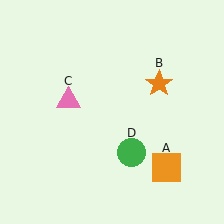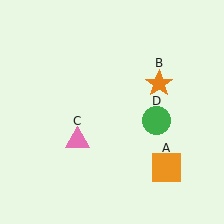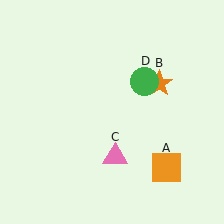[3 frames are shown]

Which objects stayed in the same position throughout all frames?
Orange square (object A) and orange star (object B) remained stationary.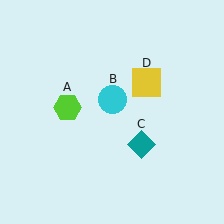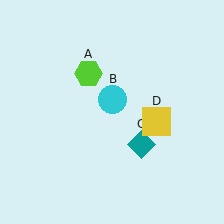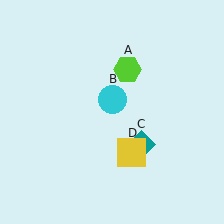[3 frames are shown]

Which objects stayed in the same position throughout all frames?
Cyan circle (object B) and teal diamond (object C) remained stationary.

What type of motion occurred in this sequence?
The lime hexagon (object A), yellow square (object D) rotated clockwise around the center of the scene.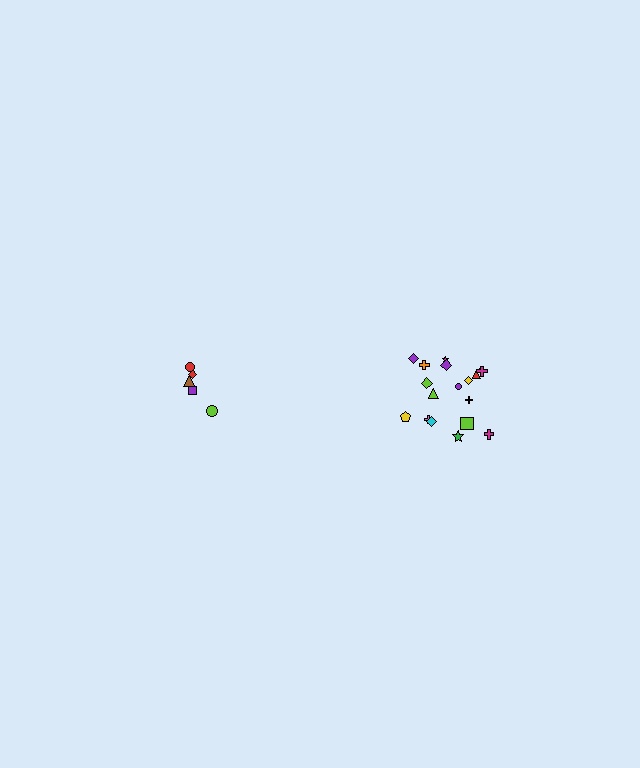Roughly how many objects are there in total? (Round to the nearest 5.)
Roughly 25 objects in total.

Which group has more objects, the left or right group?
The right group.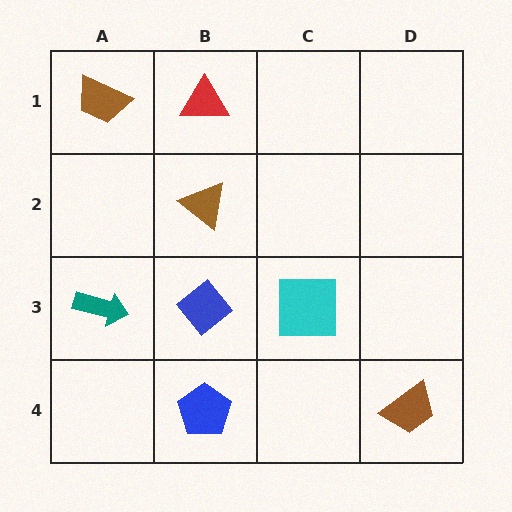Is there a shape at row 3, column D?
No, that cell is empty.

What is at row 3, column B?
A blue diamond.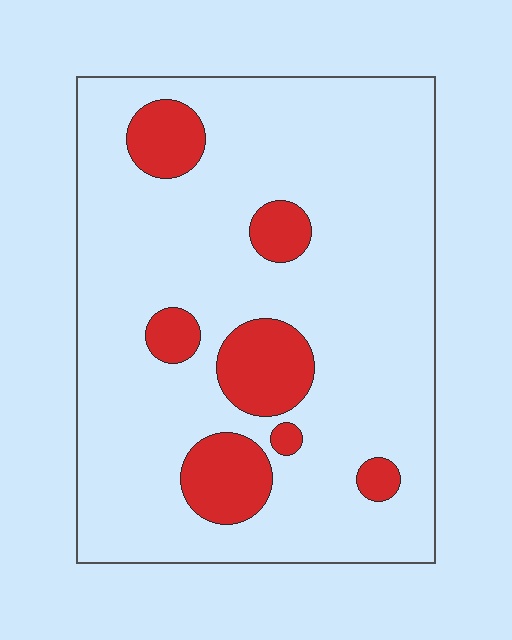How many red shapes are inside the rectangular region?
7.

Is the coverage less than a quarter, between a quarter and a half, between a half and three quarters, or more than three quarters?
Less than a quarter.